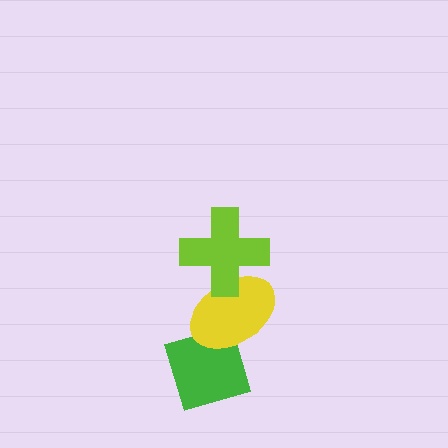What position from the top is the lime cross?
The lime cross is 1st from the top.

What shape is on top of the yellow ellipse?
The lime cross is on top of the yellow ellipse.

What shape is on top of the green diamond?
The yellow ellipse is on top of the green diamond.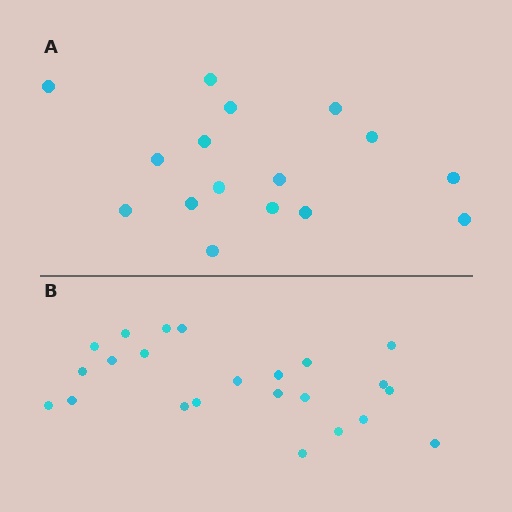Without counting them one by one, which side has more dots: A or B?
Region B (the bottom region) has more dots.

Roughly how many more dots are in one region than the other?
Region B has roughly 8 or so more dots than region A.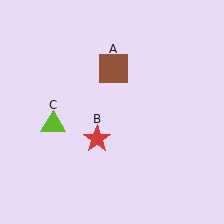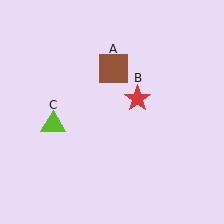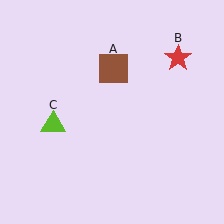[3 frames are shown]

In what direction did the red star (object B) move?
The red star (object B) moved up and to the right.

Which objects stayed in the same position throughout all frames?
Brown square (object A) and lime triangle (object C) remained stationary.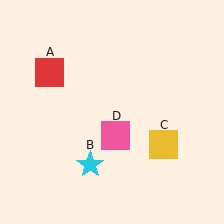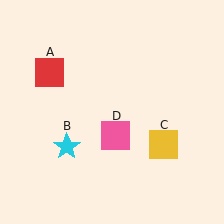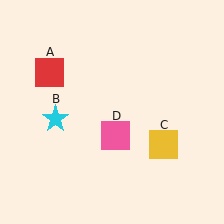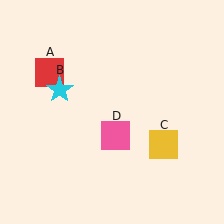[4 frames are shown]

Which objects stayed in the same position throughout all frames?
Red square (object A) and yellow square (object C) and pink square (object D) remained stationary.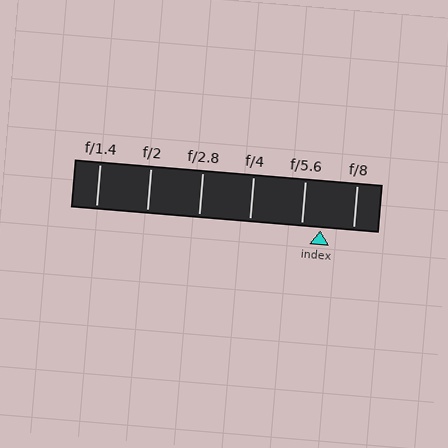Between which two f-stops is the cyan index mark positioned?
The index mark is between f/5.6 and f/8.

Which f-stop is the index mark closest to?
The index mark is closest to f/5.6.